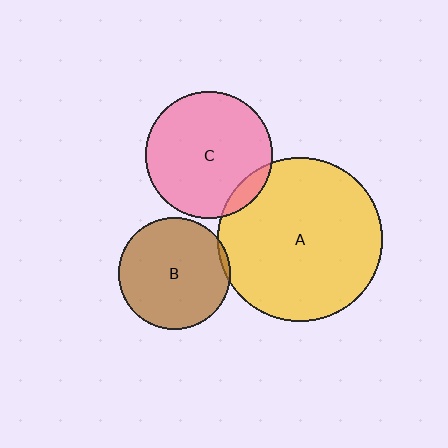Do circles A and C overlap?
Yes.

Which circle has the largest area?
Circle A (yellow).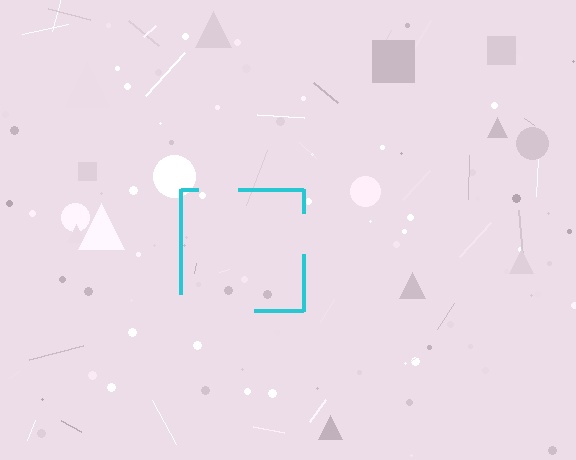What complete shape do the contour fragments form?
The contour fragments form a square.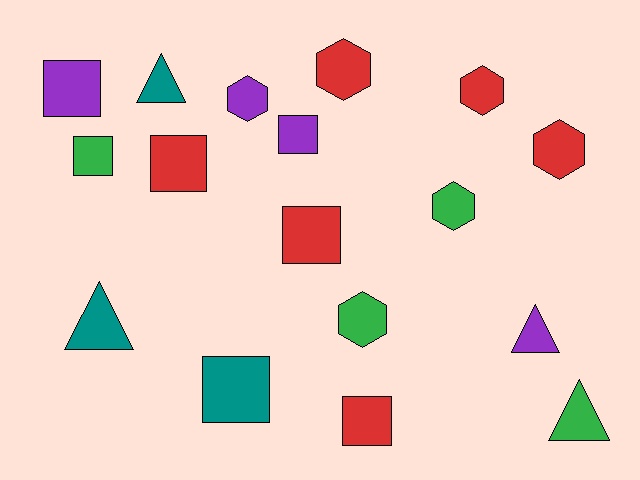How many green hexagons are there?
There are 2 green hexagons.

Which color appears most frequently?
Red, with 6 objects.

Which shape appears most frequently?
Square, with 7 objects.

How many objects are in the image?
There are 17 objects.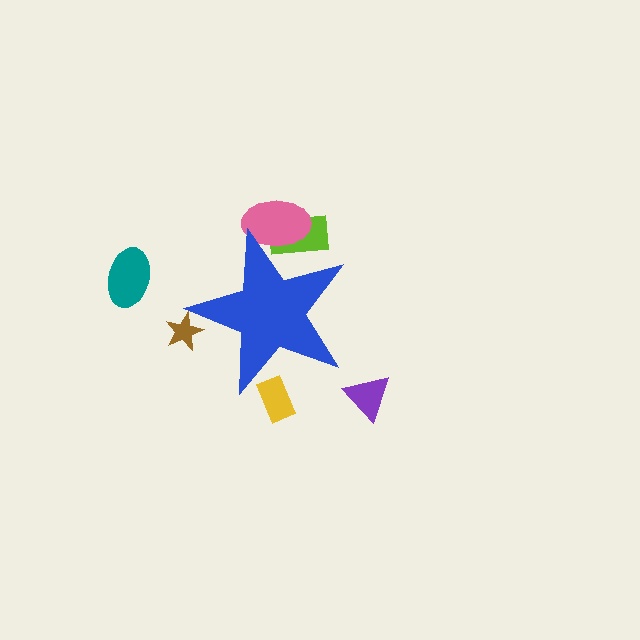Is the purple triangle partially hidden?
No, the purple triangle is fully visible.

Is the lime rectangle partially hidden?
Yes, the lime rectangle is partially hidden behind the blue star.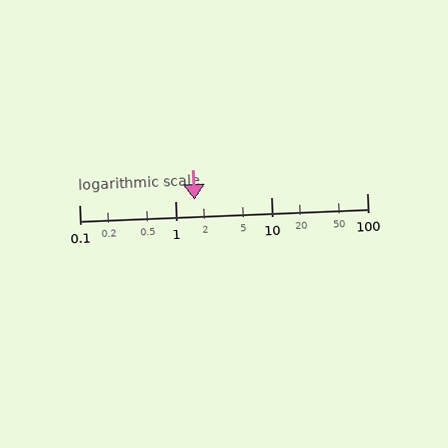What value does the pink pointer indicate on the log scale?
The pointer indicates approximately 1.6.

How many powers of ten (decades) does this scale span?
The scale spans 3 decades, from 0.1 to 100.